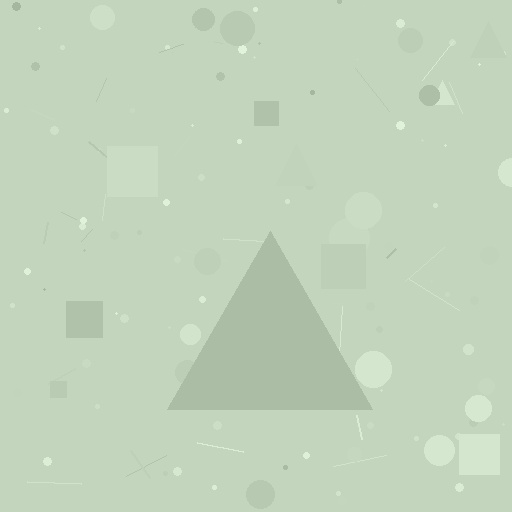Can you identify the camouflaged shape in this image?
The camouflaged shape is a triangle.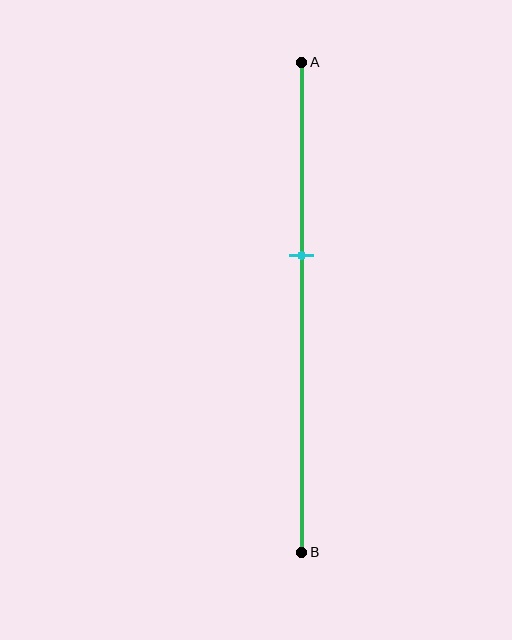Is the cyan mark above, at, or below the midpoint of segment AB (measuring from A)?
The cyan mark is above the midpoint of segment AB.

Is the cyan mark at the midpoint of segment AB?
No, the mark is at about 40% from A, not at the 50% midpoint.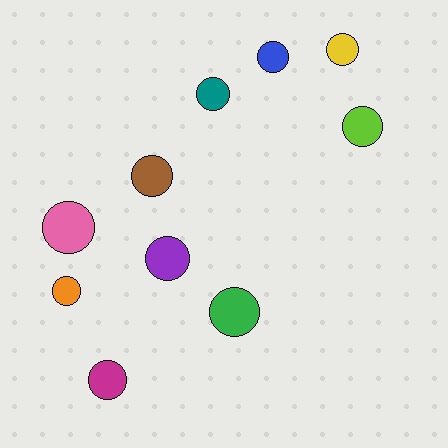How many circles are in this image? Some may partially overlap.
There are 10 circles.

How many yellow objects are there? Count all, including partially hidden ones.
There is 1 yellow object.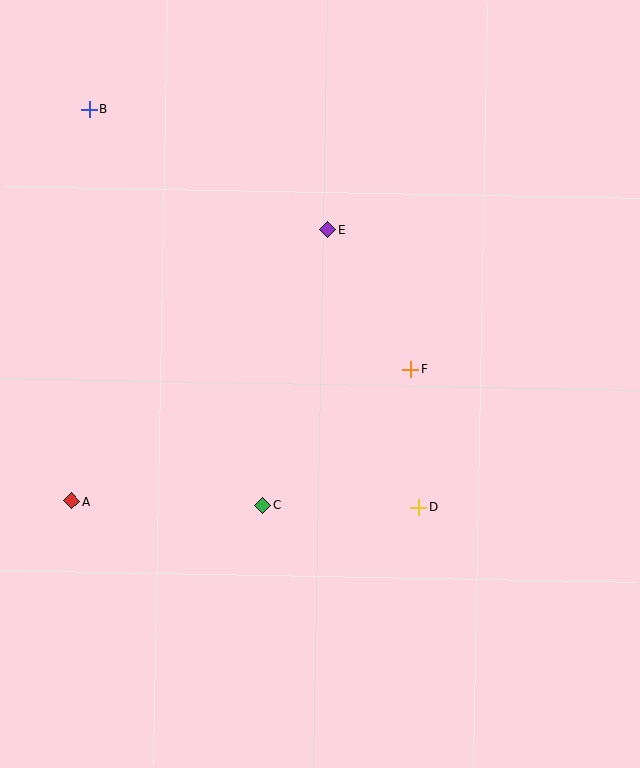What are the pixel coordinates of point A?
Point A is at (71, 501).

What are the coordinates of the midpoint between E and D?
The midpoint between E and D is at (373, 369).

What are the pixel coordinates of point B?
Point B is at (89, 109).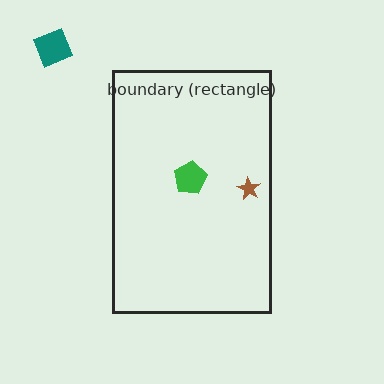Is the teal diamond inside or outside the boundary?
Outside.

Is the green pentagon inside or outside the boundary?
Inside.